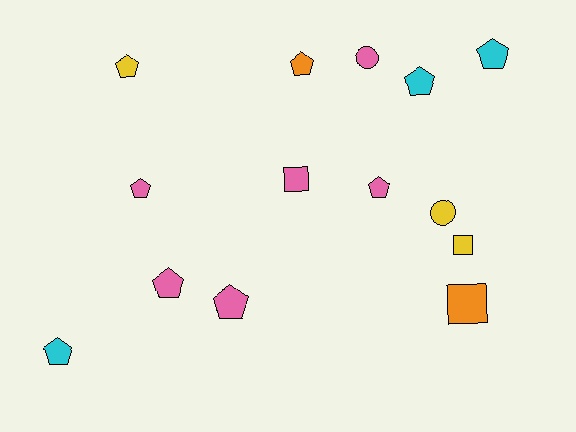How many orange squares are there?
There is 1 orange square.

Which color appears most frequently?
Pink, with 6 objects.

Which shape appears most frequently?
Pentagon, with 9 objects.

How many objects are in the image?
There are 14 objects.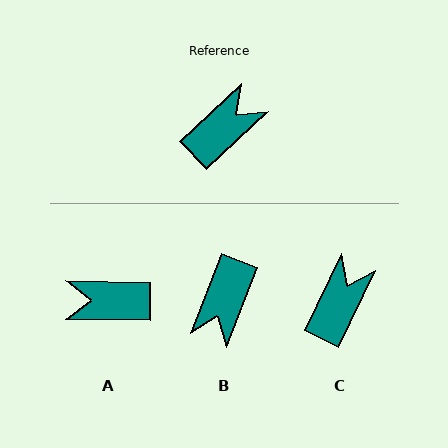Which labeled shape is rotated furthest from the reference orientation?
B, about 155 degrees away.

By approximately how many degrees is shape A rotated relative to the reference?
Approximately 136 degrees counter-clockwise.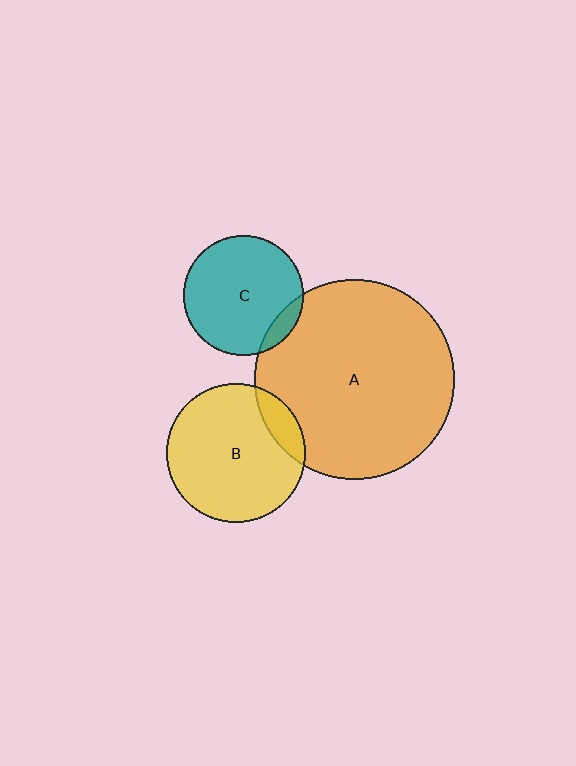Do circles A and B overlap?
Yes.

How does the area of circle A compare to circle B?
Approximately 2.1 times.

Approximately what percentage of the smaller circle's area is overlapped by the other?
Approximately 10%.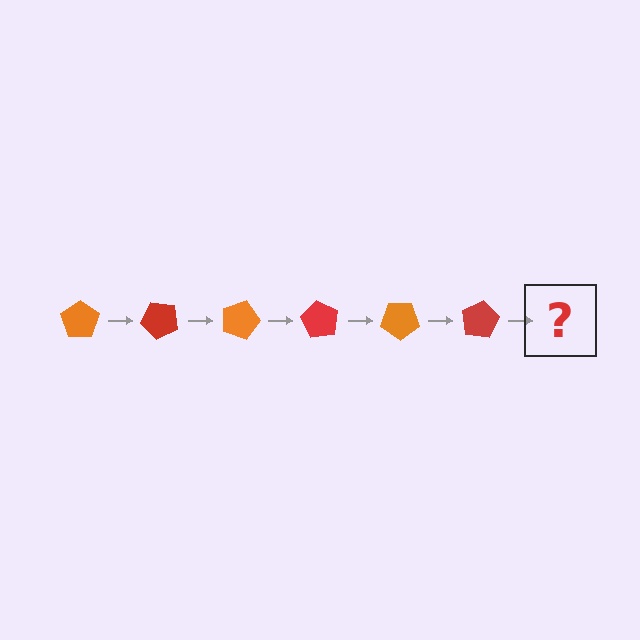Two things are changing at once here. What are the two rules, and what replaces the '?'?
The two rules are that it rotates 45 degrees each step and the color cycles through orange and red. The '?' should be an orange pentagon, rotated 270 degrees from the start.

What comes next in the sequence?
The next element should be an orange pentagon, rotated 270 degrees from the start.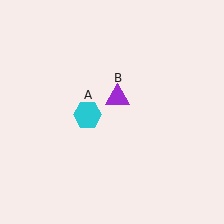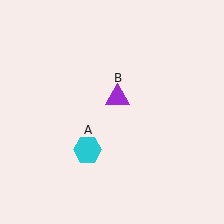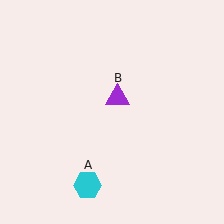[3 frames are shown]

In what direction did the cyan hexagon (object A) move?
The cyan hexagon (object A) moved down.